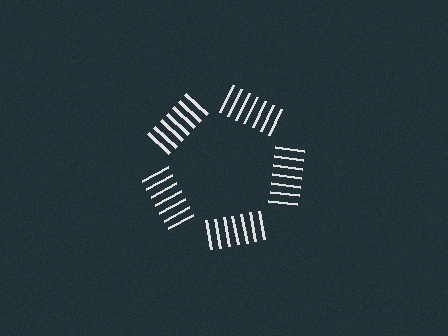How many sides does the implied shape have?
5 sides — the line-ends trace a pentagon.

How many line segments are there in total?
35 — 7 along each of the 5 edges.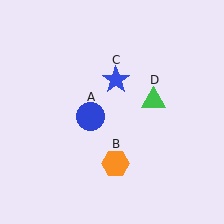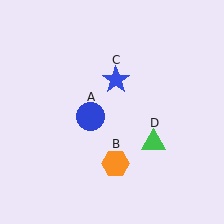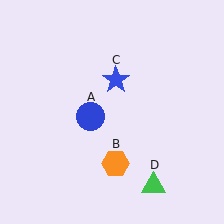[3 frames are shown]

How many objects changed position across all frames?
1 object changed position: green triangle (object D).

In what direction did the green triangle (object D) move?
The green triangle (object D) moved down.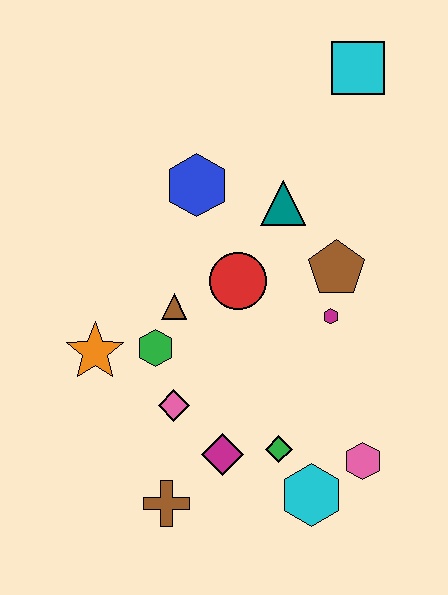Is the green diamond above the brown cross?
Yes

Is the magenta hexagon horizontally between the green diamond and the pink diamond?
No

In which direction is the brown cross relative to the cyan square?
The brown cross is below the cyan square.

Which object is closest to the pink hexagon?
The cyan hexagon is closest to the pink hexagon.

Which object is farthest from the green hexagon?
The cyan square is farthest from the green hexagon.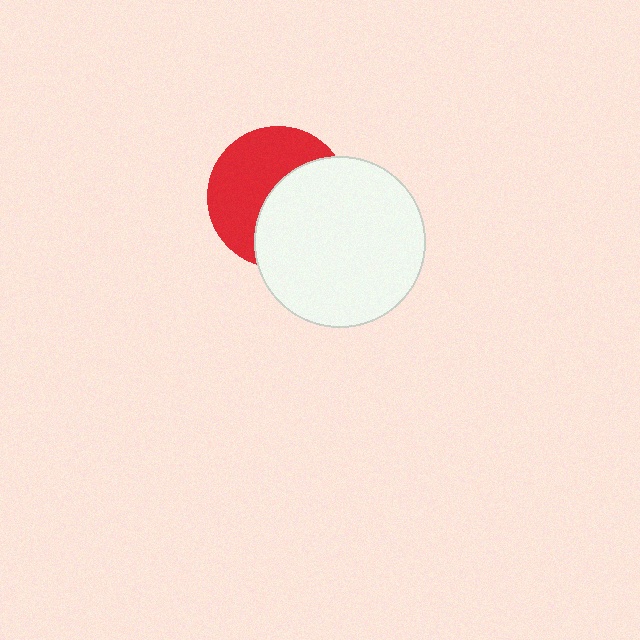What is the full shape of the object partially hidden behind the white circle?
The partially hidden object is a red circle.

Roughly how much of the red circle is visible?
About half of it is visible (roughly 51%).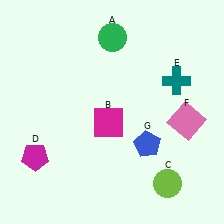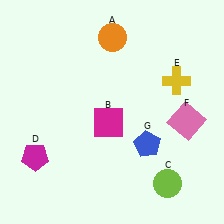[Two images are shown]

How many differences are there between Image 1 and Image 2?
There are 2 differences between the two images.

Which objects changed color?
A changed from green to orange. E changed from teal to yellow.